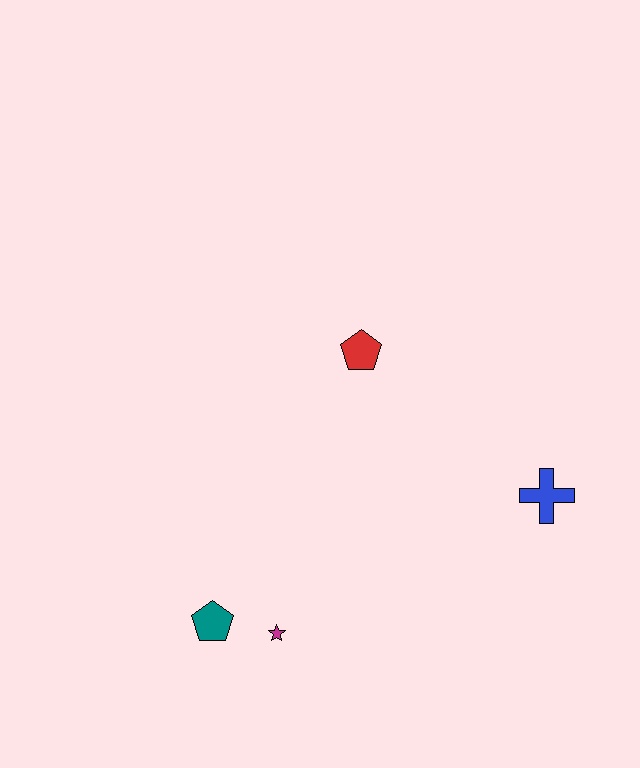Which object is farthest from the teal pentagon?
The blue cross is farthest from the teal pentagon.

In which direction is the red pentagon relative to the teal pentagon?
The red pentagon is above the teal pentagon.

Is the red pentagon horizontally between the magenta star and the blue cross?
Yes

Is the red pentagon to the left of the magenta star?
No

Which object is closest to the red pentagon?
The blue cross is closest to the red pentagon.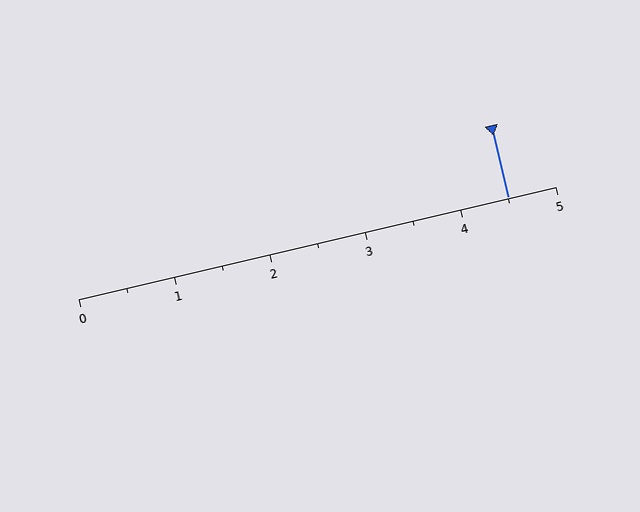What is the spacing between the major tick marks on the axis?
The major ticks are spaced 1 apart.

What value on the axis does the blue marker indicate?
The marker indicates approximately 4.5.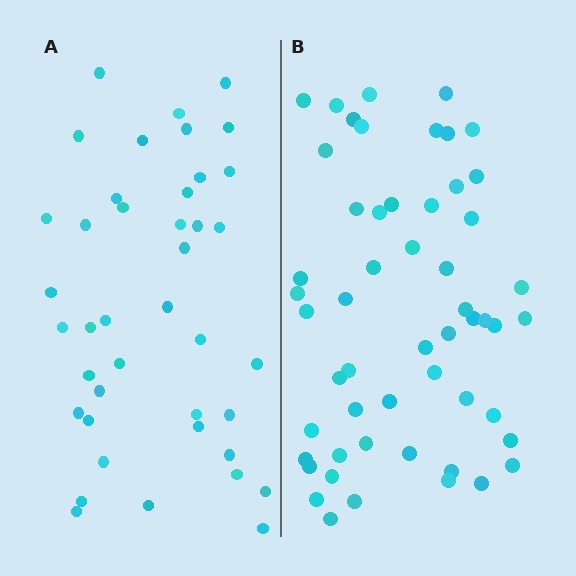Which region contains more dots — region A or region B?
Region B (the right region) has more dots.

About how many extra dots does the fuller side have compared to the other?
Region B has approximately 15 more dots than region A.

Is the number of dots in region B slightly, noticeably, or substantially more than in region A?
Region B has noticeably more, but not dramatically so. The ratio is roughly 1.3 to 1.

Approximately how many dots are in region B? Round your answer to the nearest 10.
About 50 dots. (The exact count is 54, which rounds to 50.)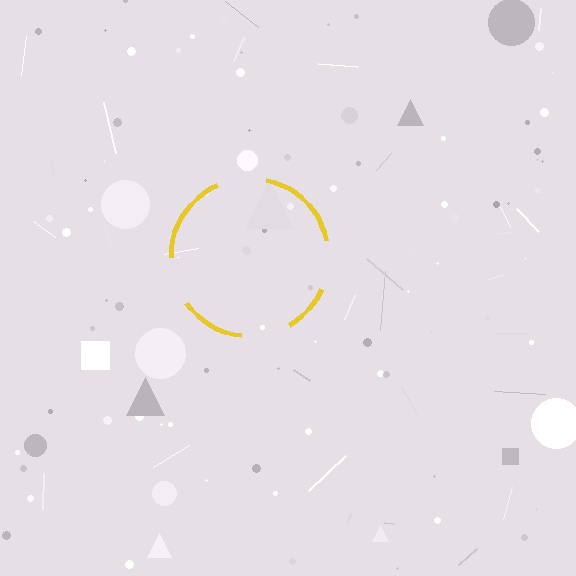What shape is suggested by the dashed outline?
The dashed outline suggests a circle.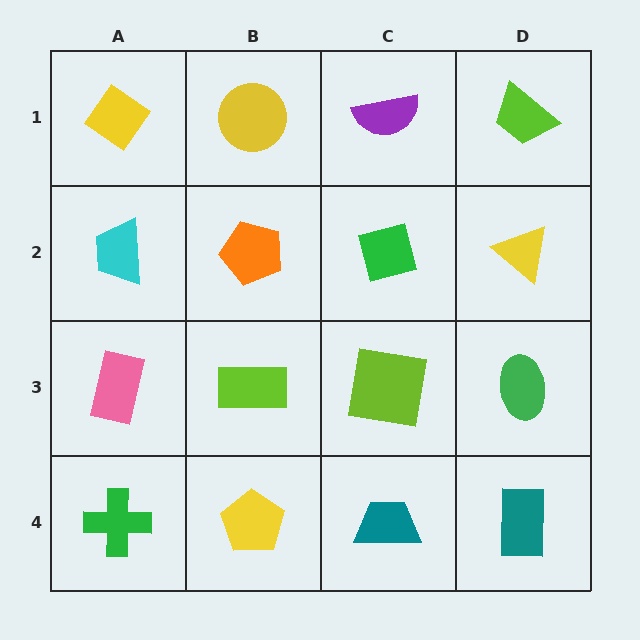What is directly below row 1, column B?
An orange pentagon.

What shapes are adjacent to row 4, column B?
A lime rectangle (row 3, column B), a green cross (row 4, column A), a teal trapezoid (row 4, column C).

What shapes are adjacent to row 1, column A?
A cyan trapezoid (row 2, column A), a yellow circle (row 1, column B).